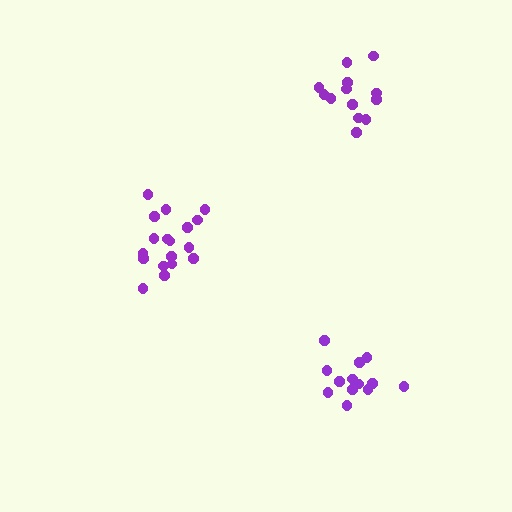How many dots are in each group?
Group 1: 13 dots, Group 2: 13 dots, Group 3: 18 dots (44 total).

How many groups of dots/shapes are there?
There are 3 groups.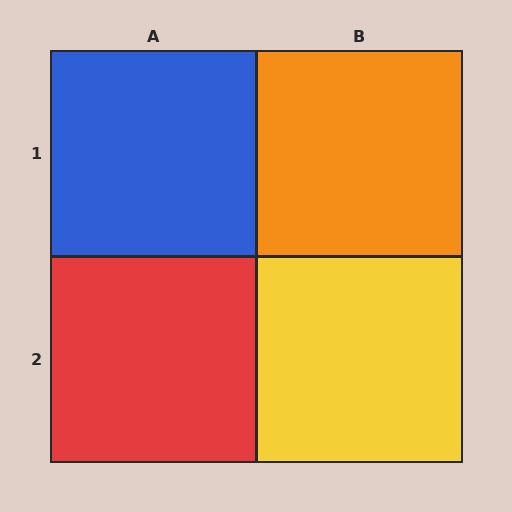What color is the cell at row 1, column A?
Blue.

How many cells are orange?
1 cell is orange.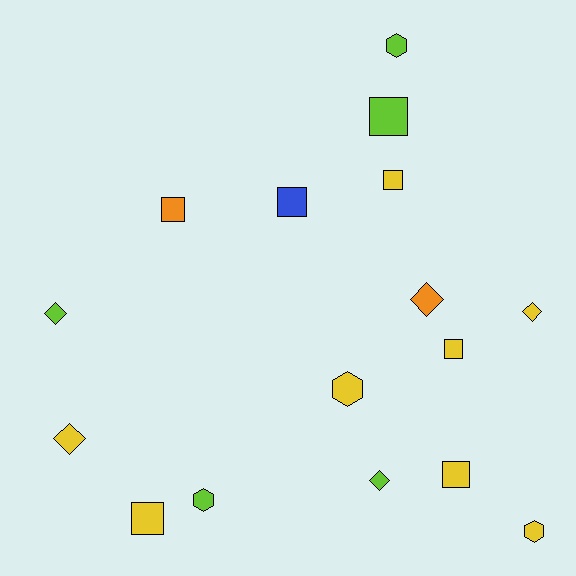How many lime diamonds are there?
There are 2 lime diamonds.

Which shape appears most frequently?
Square, with 7 objects.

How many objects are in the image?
There are 16 objects.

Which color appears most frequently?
Yellow, with 8 objects.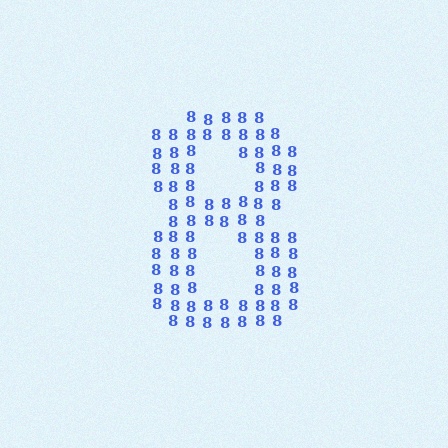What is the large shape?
The large shape is the digit 8.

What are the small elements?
The small elements are digit 8's.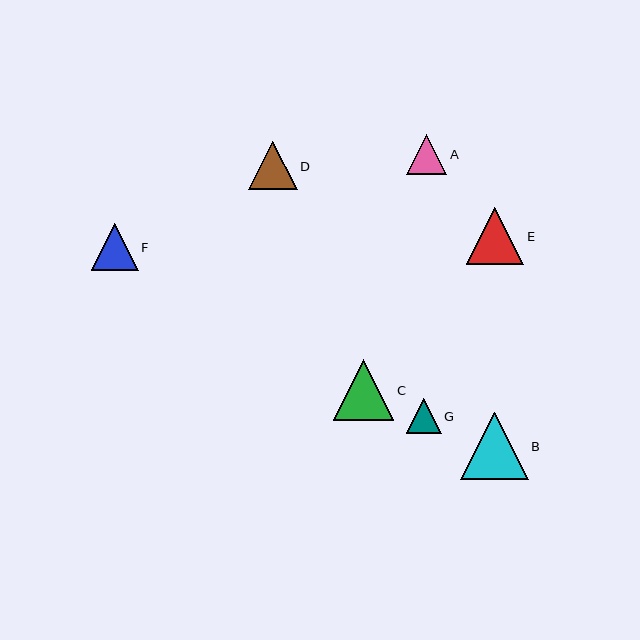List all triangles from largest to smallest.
From largest to smallest: B, C, E, D, F, A, G.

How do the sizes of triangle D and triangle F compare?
Triangle D and triangle F are approximately the same size.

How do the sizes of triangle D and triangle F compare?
Triangle D and triangle F are approximately the same size.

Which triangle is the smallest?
Triangle G is the smallest with a size of approximately 34 pixels.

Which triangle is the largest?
Triangle B is the largest with a size of approximately 68 pixels.